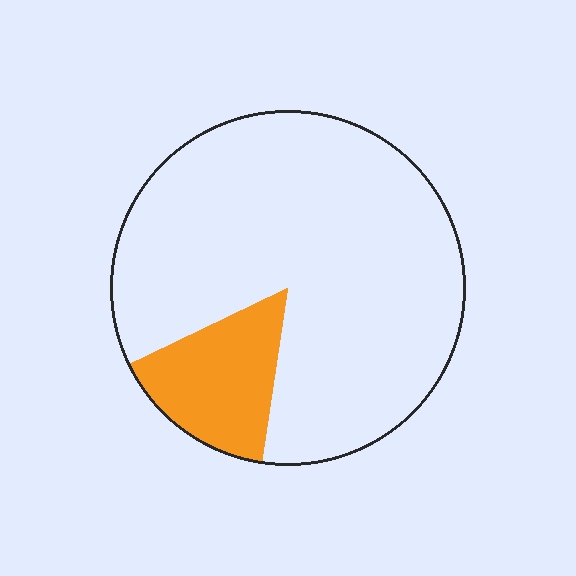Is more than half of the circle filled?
No.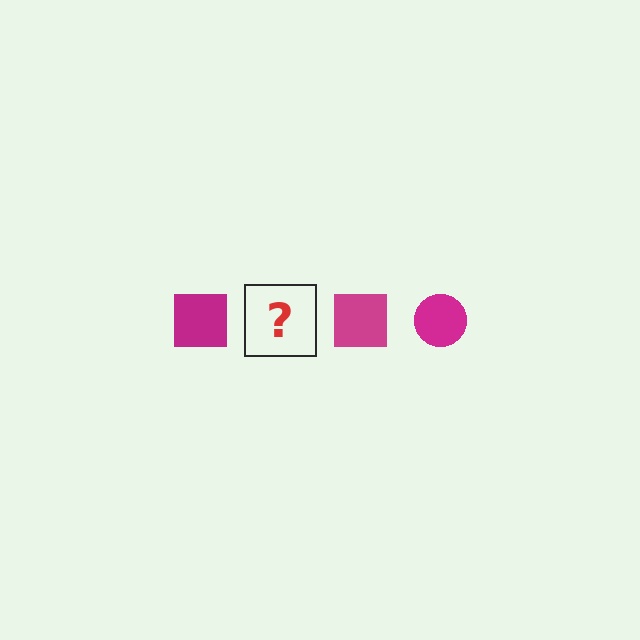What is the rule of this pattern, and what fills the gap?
The rule is that the pattern cycles through square, circle shapes in magenta. The gap should be filled with a magenta circle.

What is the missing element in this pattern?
The missing element is a magenta circle.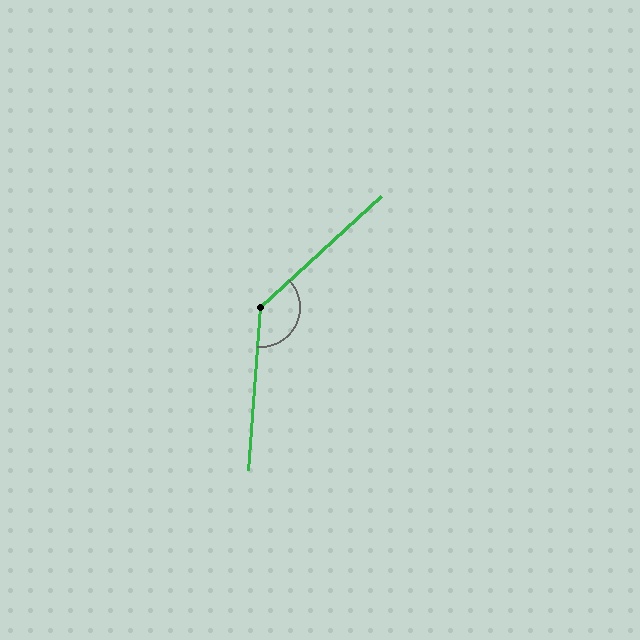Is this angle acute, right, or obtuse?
It is obtuse.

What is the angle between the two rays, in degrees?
Approximately 137 degrees.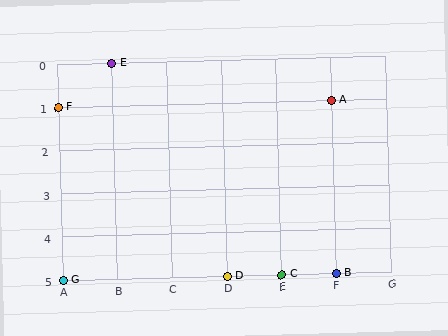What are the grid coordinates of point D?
Point D is at grid coordinates (D, 5).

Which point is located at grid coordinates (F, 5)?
Point B is at (F, 5).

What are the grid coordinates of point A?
Point A is at grid coordinates (F, 1).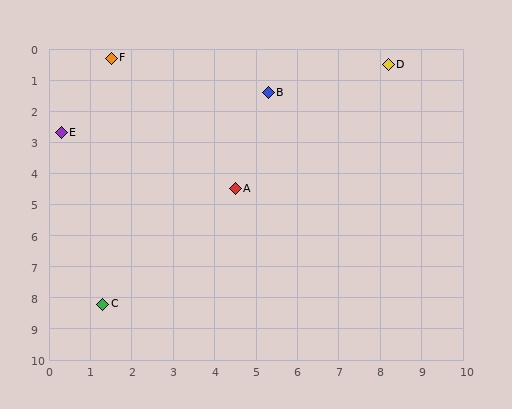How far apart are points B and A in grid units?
Points B and A are about 3.2 grid units apart.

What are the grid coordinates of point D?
Point D is at approximately (8.2, 0.5).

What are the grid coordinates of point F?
Point F is at approximately (1.5, 0.3).